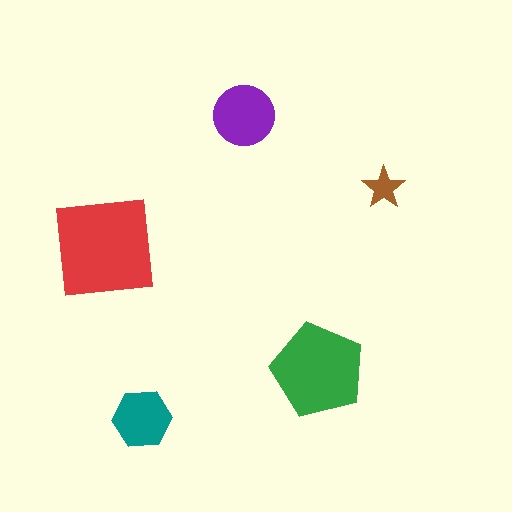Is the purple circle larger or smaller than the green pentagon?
Smaller.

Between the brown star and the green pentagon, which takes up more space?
The green pentagon.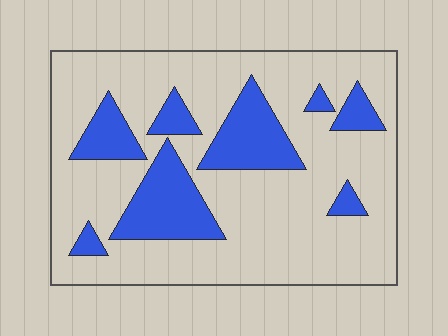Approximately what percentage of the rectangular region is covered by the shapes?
Approximately 25%.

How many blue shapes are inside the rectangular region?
8.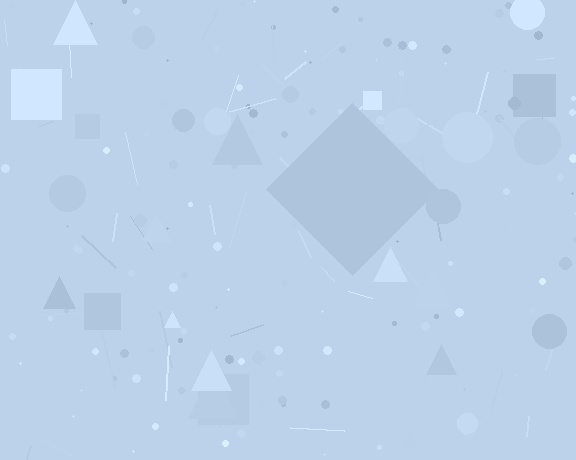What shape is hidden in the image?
A diamond is hidden in the image.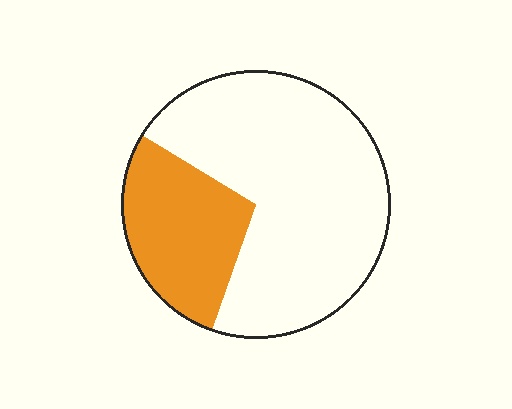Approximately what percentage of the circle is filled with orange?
Approximately 30%.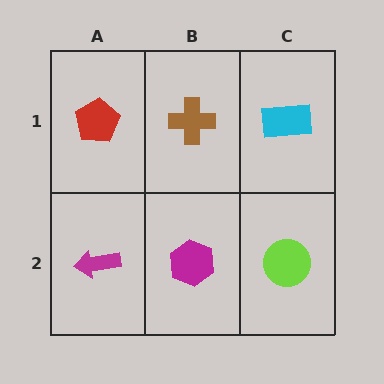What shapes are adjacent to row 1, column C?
A lime circle (row 2, column C), a brown cross (row 1, column B).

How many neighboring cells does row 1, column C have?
2.